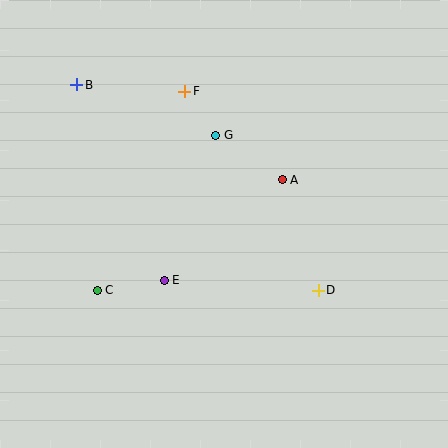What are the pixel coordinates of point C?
Point C is at (97, 290).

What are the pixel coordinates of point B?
Point B is at (77, 85).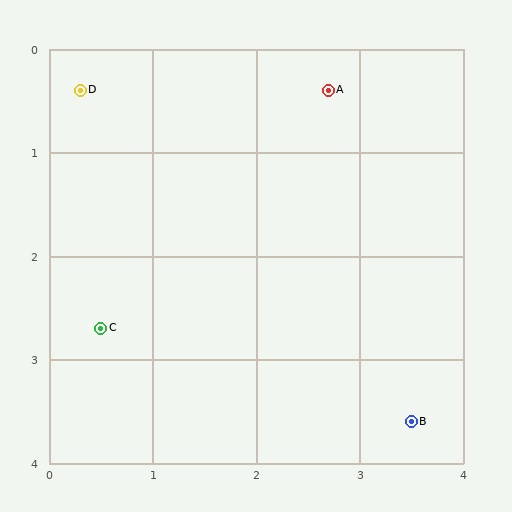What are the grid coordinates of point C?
Point C is at approximately (0.5, 2.7).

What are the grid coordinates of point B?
Point B is at approximately (3.5, 3.6).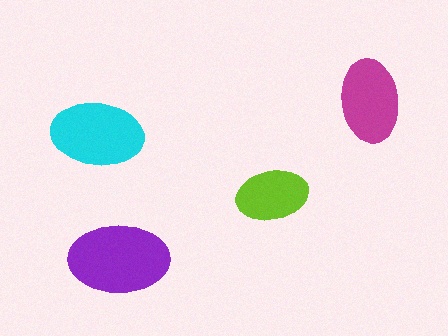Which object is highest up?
The magenta ellipse is topmost.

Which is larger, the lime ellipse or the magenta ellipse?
The magenta one.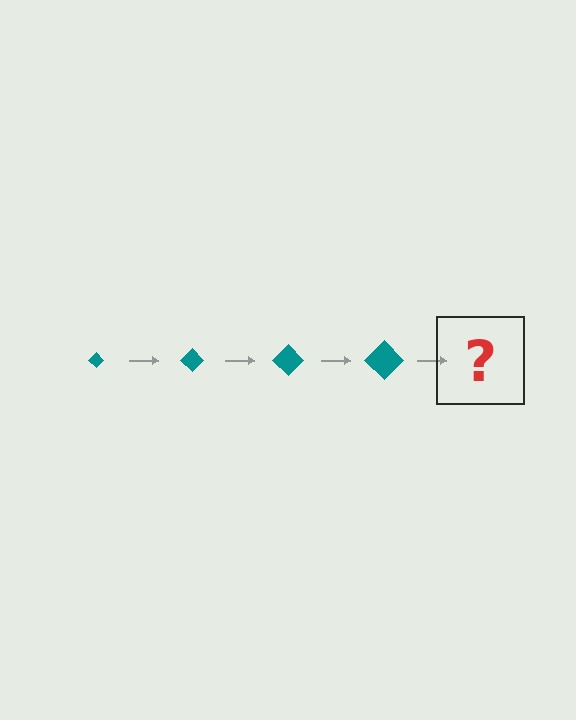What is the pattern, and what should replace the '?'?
The pattern is that the diamond gets progressively larger each step. The '?' should be a teal diamond, larger than the previous one.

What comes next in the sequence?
The next element should be a teal diamond, larger than the previous one.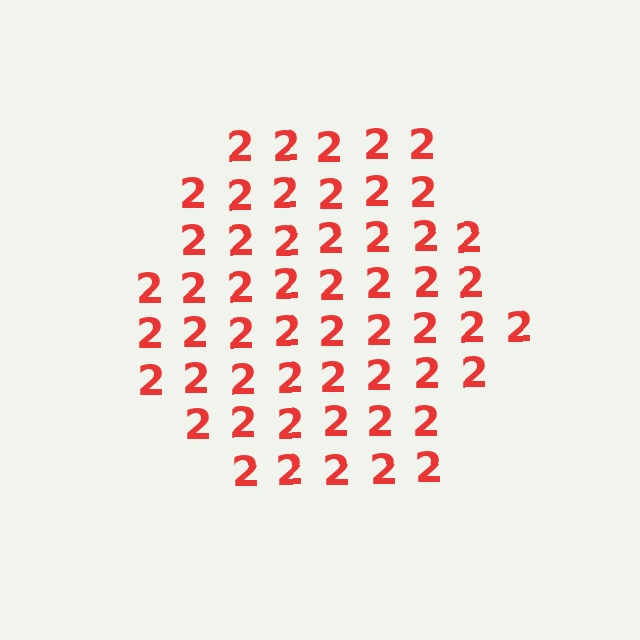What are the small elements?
The small elements are digit 2's.